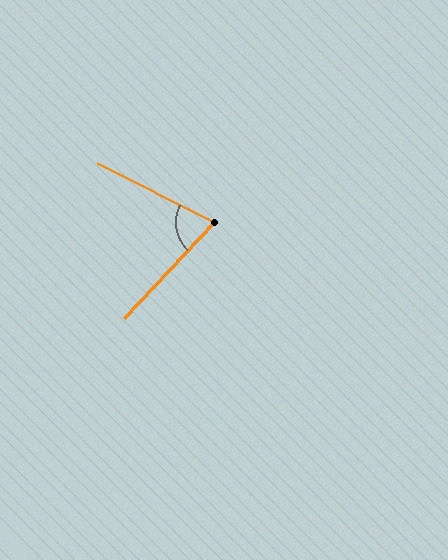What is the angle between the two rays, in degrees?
Approximately 74 degrees.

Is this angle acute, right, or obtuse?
It is acute.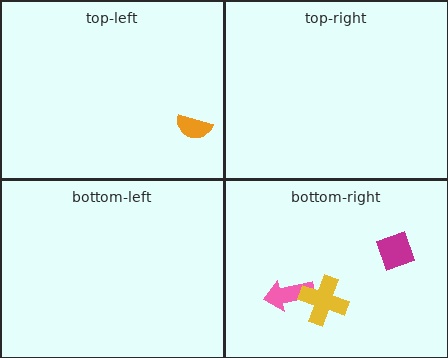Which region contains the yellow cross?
The bottom-right region.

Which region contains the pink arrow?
The bottom-right region.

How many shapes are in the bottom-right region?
3.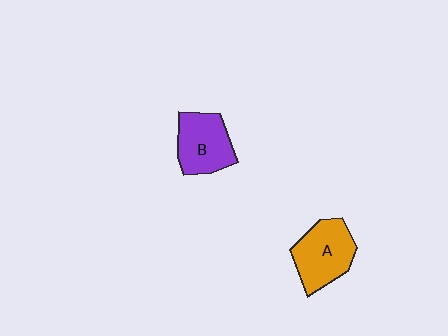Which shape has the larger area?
Shape A (orange).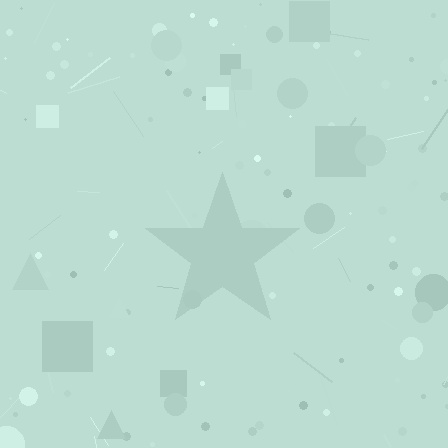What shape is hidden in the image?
A star is hidden in the image.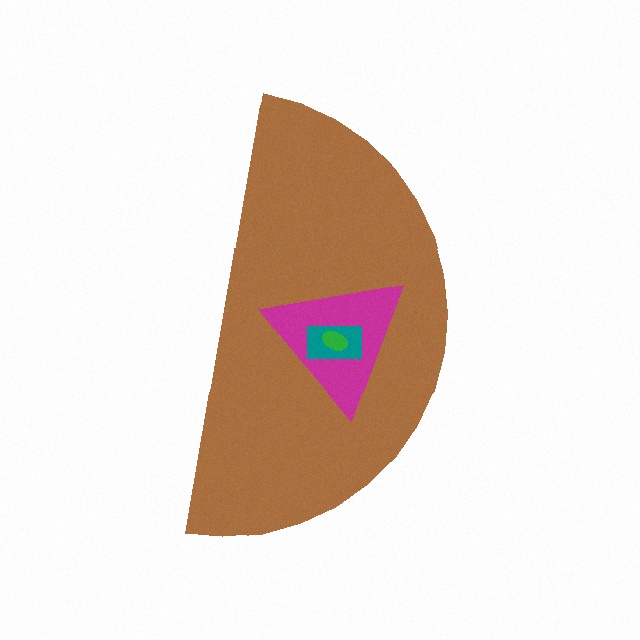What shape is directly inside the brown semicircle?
The magenta triangle.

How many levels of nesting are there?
4.